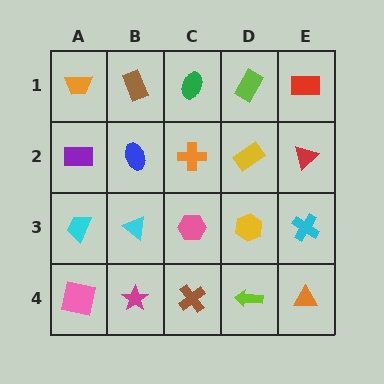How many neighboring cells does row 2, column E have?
3.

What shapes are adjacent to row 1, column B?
A blue ellipse (row 2, column B), an orange trapezoid (row 1, column A), a green ellipse (row 1, column C).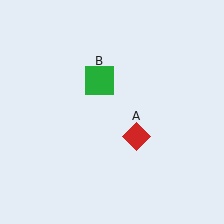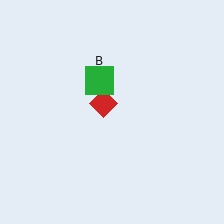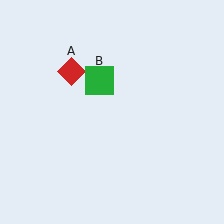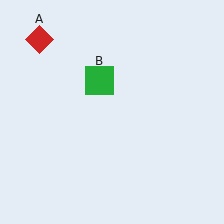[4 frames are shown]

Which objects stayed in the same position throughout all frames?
Green square (object B) remained stationary.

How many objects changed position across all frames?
1 object changed position: red diamond (object A).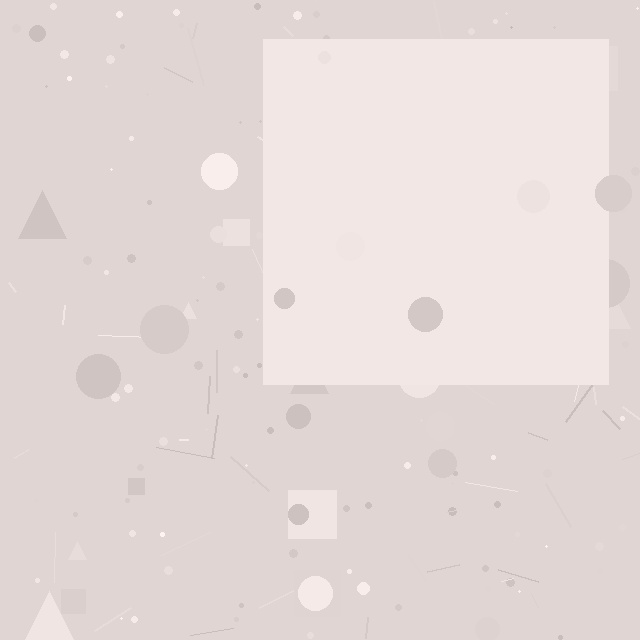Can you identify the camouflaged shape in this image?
The camouflaged shape is a square.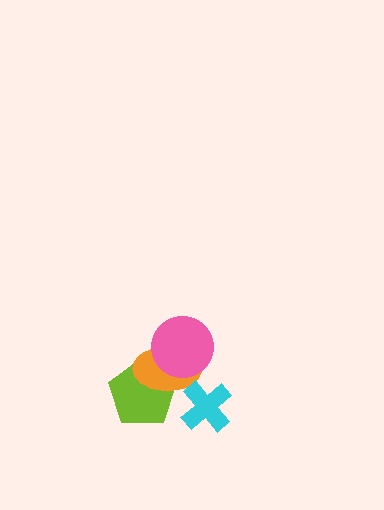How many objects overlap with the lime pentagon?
1 object overlaps with the lime pentagon.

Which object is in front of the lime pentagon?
The orange ellipse is in front of the lime pentagon.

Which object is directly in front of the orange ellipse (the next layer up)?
The pink circle is directly in front of the orange ellipse.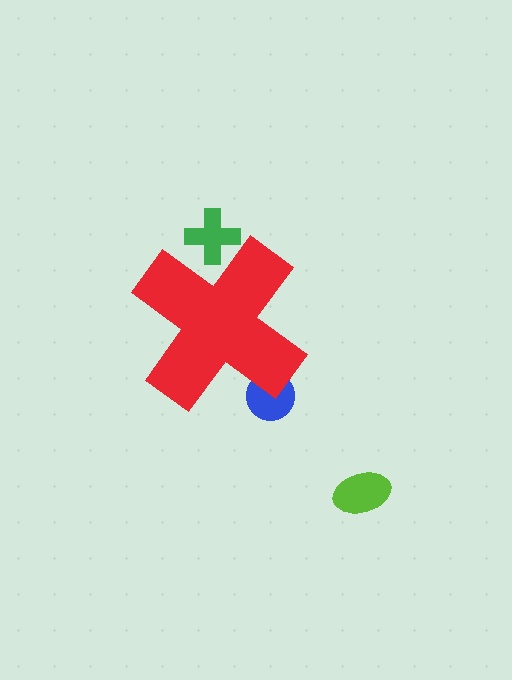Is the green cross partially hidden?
Yes, the green cross is partially hidden behind the red cross.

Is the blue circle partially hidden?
Yes, the blue circle is partially hidden behind the red cross.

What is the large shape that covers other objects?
A red cross.